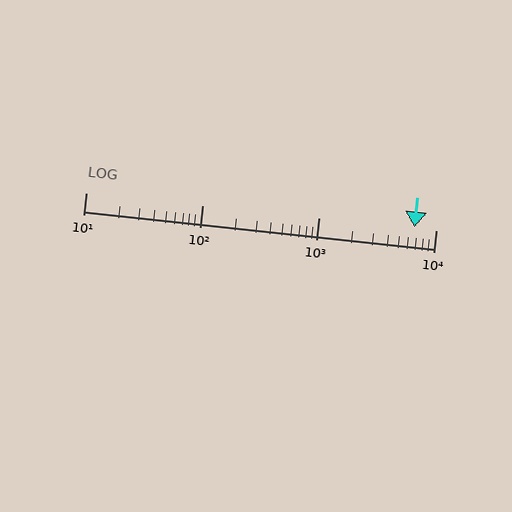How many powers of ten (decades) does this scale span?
The scale spans 3 decades, from 10 to 10000.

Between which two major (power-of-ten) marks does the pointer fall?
The pointer is between 1000 and 10000.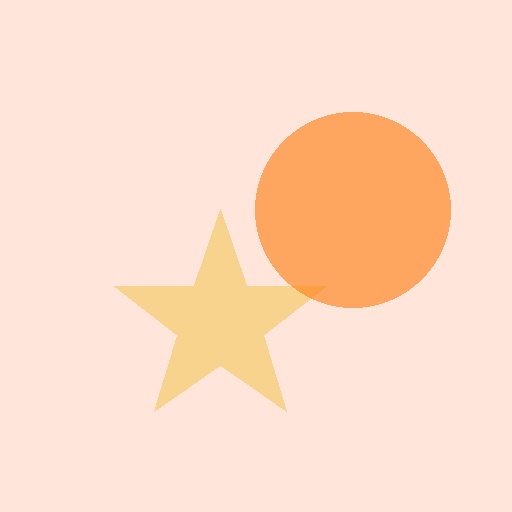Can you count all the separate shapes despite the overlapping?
Yes, there are 2 separate shapes.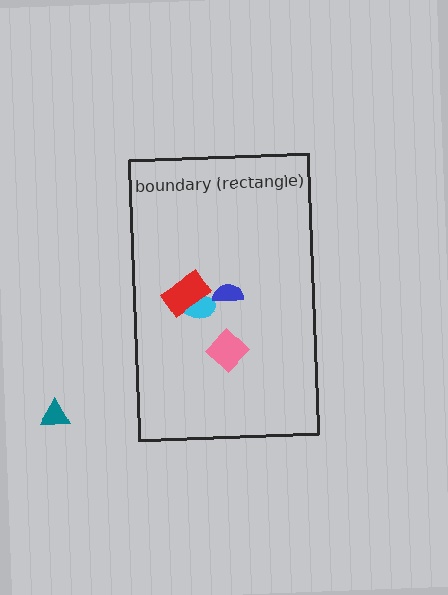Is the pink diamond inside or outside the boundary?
Inside.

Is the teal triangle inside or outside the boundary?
Outside.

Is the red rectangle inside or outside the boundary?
Inside.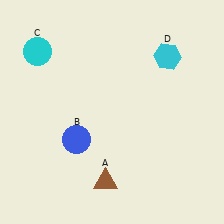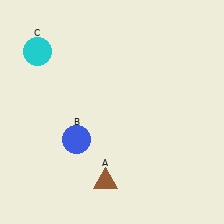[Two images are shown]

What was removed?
The cyan hexagon (D) was removed in Image 2.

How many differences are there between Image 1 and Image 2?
There is 1 difference between the two images.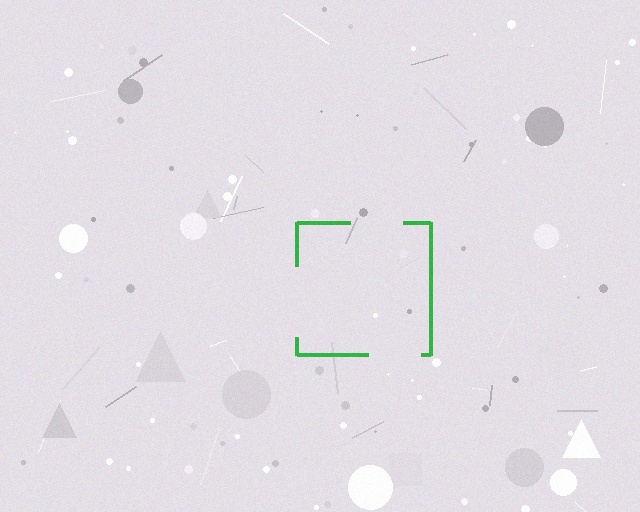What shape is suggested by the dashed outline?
The dashed outline suggests a square.